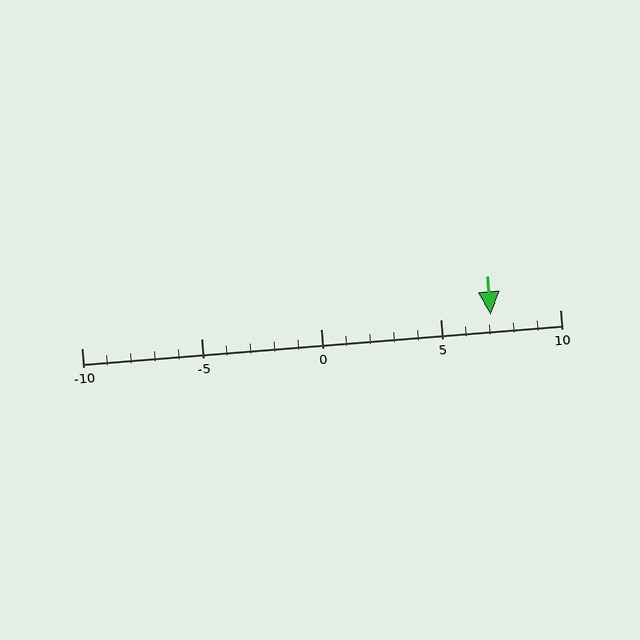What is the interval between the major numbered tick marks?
The major tick marks are spaced 5 units apart.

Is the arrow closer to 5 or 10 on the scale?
The arrow is closer to 5.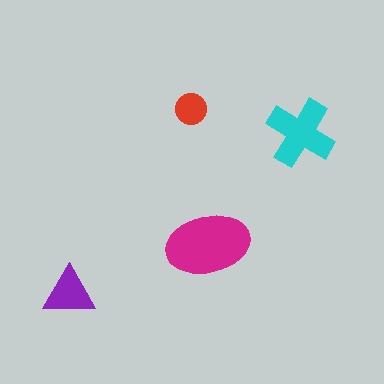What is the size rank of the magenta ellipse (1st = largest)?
1st.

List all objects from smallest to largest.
The red circle, the purple triangle, the cyan cross, the magenta ellipse.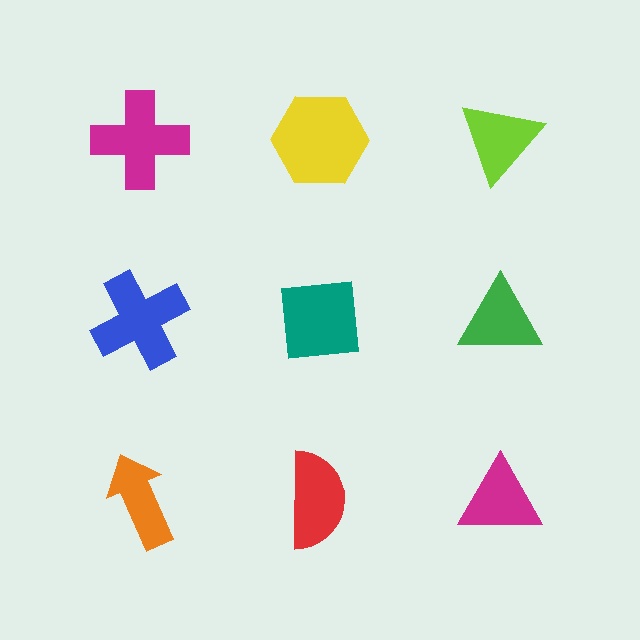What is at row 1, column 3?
A lime triangle.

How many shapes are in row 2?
3 shapes.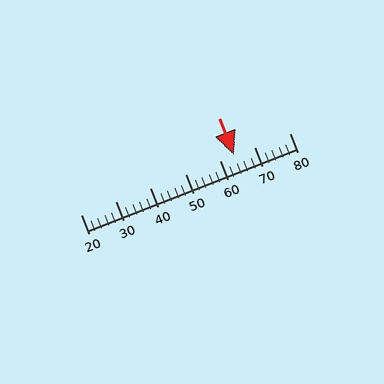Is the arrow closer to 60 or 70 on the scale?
The arrow is closer to 60.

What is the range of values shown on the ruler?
The ruler shows values from 20 to 80.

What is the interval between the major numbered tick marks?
The major tick marks are spaced 10 units apart.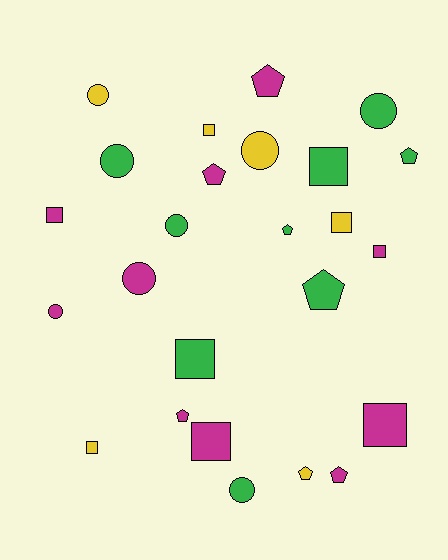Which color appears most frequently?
Magenta, with 10 objects.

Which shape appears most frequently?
Square, with 9 objects.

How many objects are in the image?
There are 25 objects.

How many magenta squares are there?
There are 4 magenta squares.